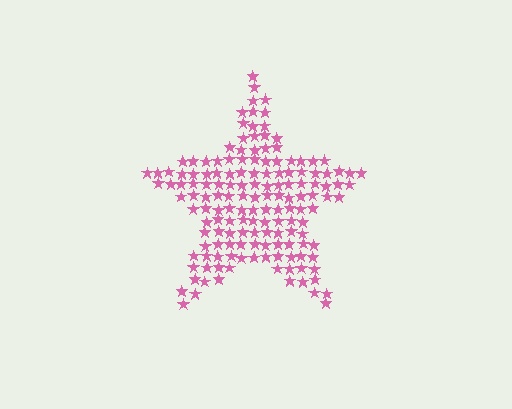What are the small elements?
The small elements are stars.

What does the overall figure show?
The overall figure shows a star.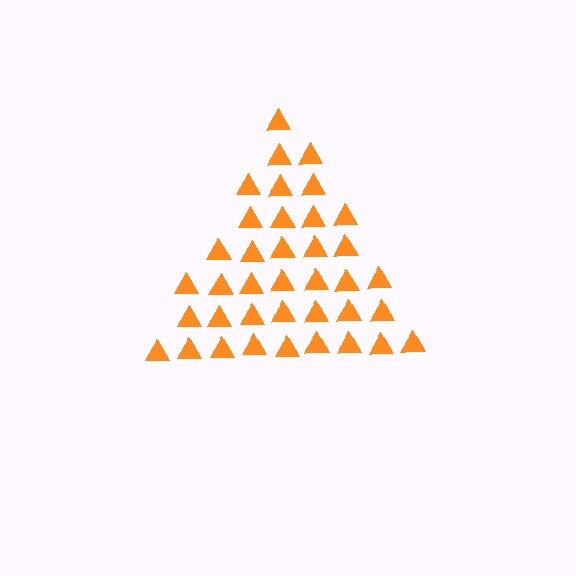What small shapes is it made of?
It is made of small triangles.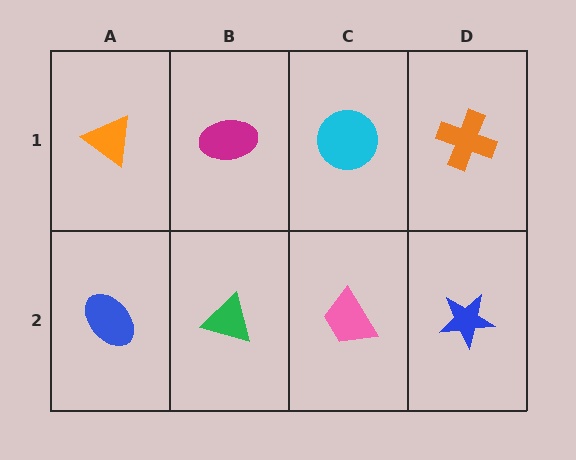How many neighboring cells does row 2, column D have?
2.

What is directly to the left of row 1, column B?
An orange triangle.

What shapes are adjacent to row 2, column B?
A magenta ellipse (row 1, column B), a blue ellipse (row 2, column A), a pink trapezoid (row 2, column C).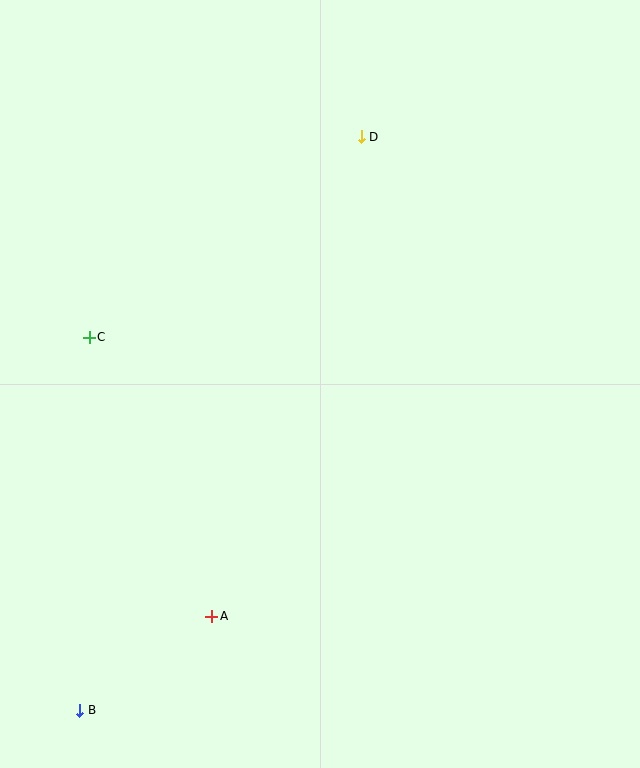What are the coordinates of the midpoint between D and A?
The midpoint between D and A is at (287, 377).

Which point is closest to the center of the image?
Point C at (89, 337) is closest to the center.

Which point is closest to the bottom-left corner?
Point B is closest to the bottom-left corner.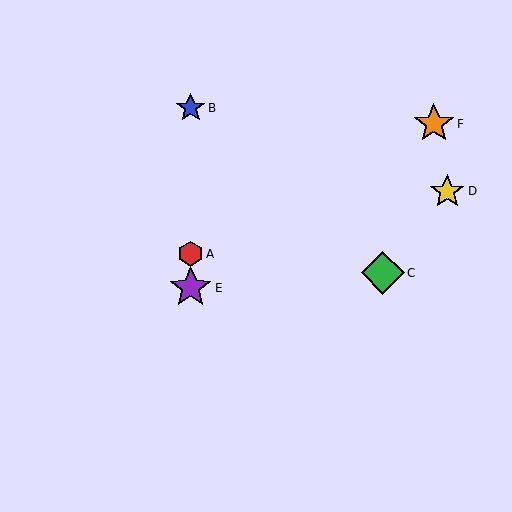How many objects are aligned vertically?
3 objects (A, B, E) are aligned vertically.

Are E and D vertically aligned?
No, E is at x≈191 and D is at x≈447.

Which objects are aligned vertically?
Objects A, B, E are aligned vertically.